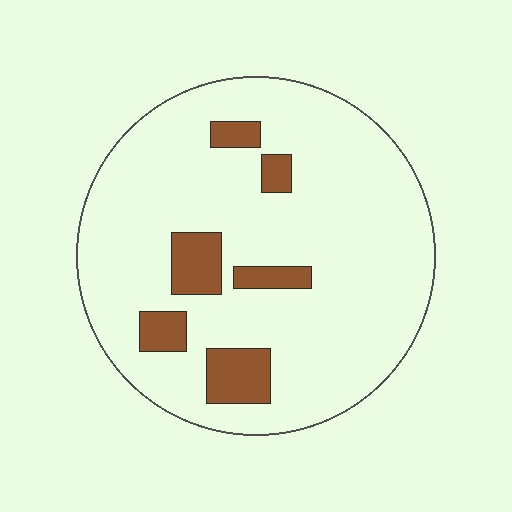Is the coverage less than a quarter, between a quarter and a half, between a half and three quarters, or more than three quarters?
Less than a quarter.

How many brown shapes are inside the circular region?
6.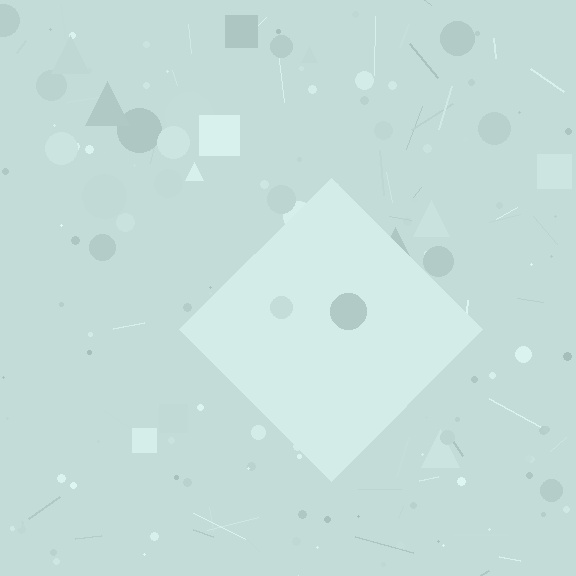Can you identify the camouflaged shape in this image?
The camouflaged shape is a diamond.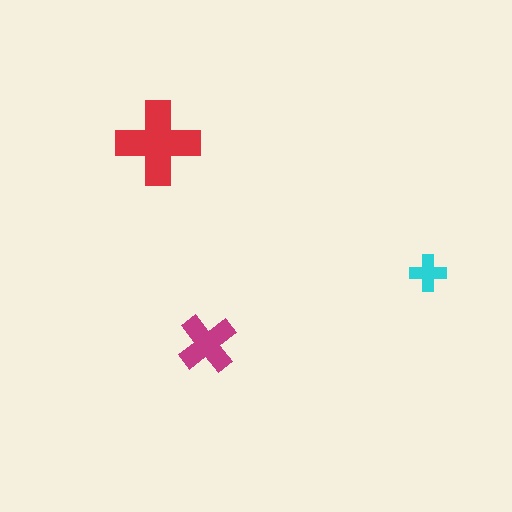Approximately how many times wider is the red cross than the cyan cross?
About 2 times wider.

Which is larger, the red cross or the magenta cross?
The red one.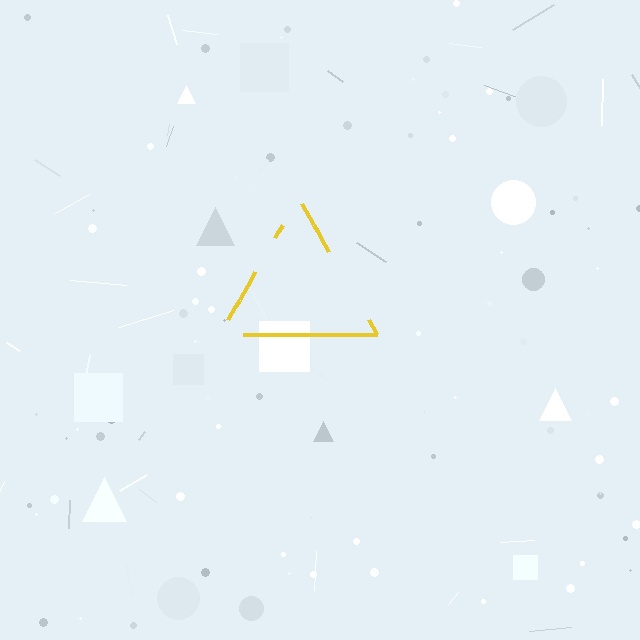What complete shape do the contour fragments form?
The contour fragments form a triangle.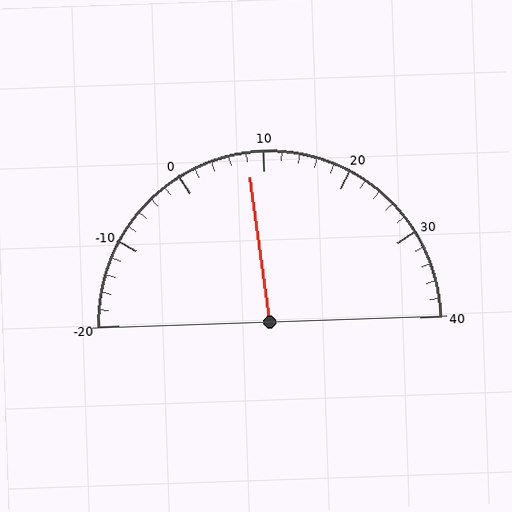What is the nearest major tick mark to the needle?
The nearest major tick mark is 10.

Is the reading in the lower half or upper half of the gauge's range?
The reading is in the lower half of the range (-20 to 40).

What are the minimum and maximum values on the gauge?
The gauge ranges from -20 to 40.